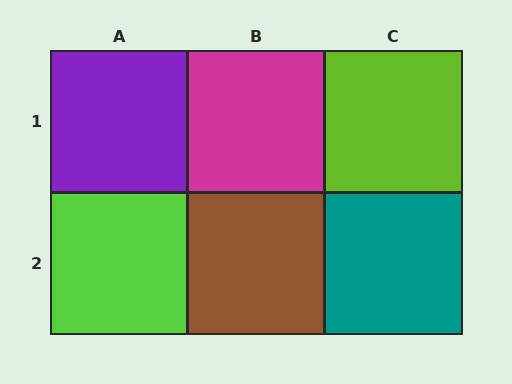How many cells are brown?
1 cell is brown.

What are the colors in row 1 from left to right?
Purple, magenta, lime.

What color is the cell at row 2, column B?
Brown.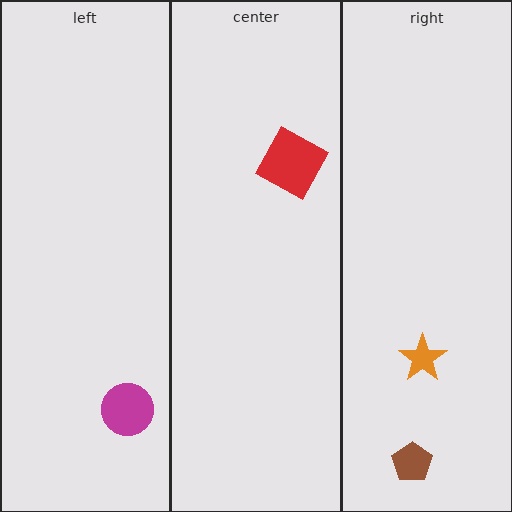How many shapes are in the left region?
1.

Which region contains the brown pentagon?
The right region.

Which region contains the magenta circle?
The left region.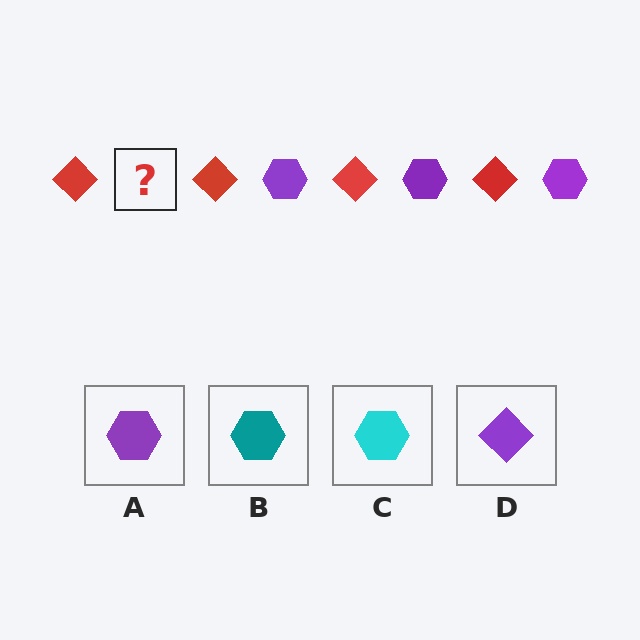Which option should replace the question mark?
Option A.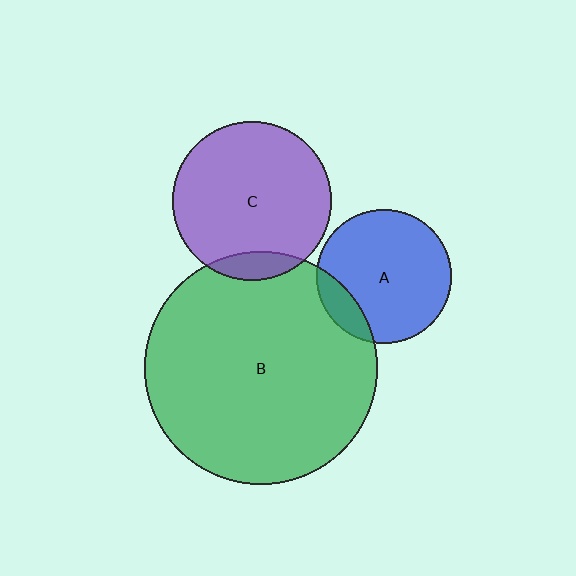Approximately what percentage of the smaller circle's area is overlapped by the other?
Approximately 10%.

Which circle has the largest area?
Circle B (green).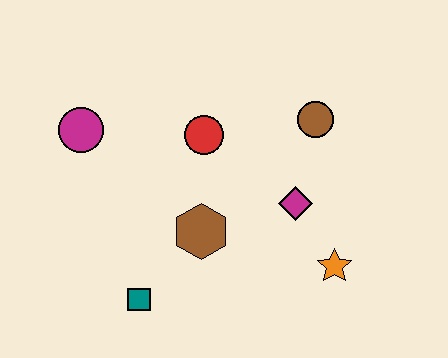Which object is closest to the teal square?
The brown hexagon is closest to the teal square.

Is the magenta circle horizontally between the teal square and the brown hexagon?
No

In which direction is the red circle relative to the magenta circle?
The red circle is to the right of the magenta circle.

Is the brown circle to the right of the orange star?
No